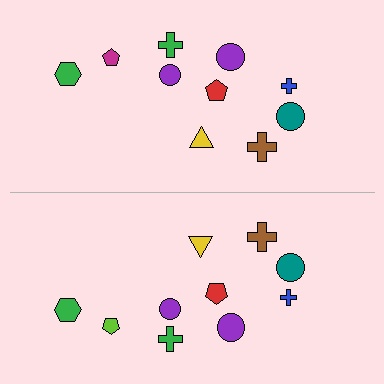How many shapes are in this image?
There are 20 shapes in this image.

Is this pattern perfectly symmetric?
No, the pattern is not perfectly symmetric. The lime pentagon on the bottom side breaks the symmetry — its mirror counterpart is magenta.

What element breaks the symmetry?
The lime pentagon on the bottom side breaks the symmetry — its mirror counterpart is magenta.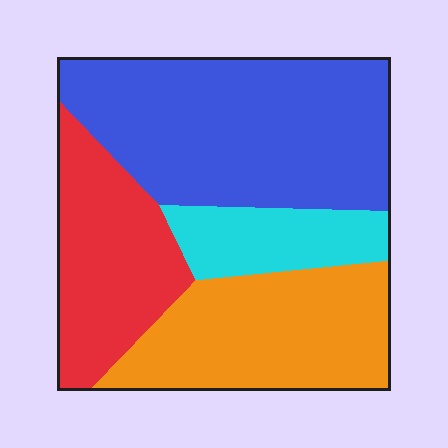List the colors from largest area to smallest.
From largest to smallest: blue, orange, red, cyan.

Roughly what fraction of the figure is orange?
Orange takes up about one quarter (1/4) of the figure.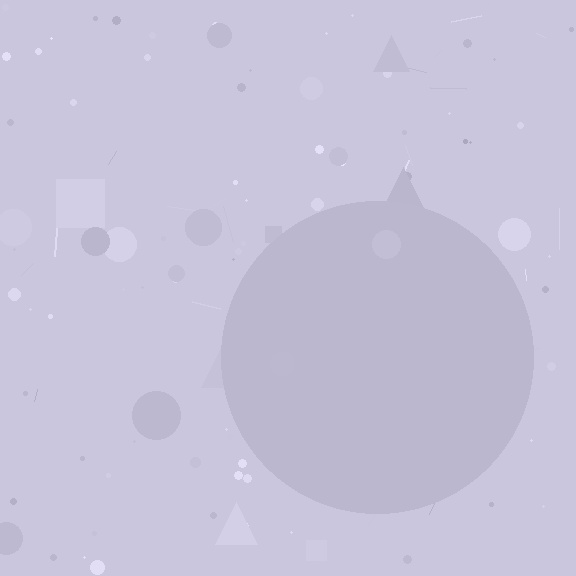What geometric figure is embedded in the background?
A circle is embedded in the background.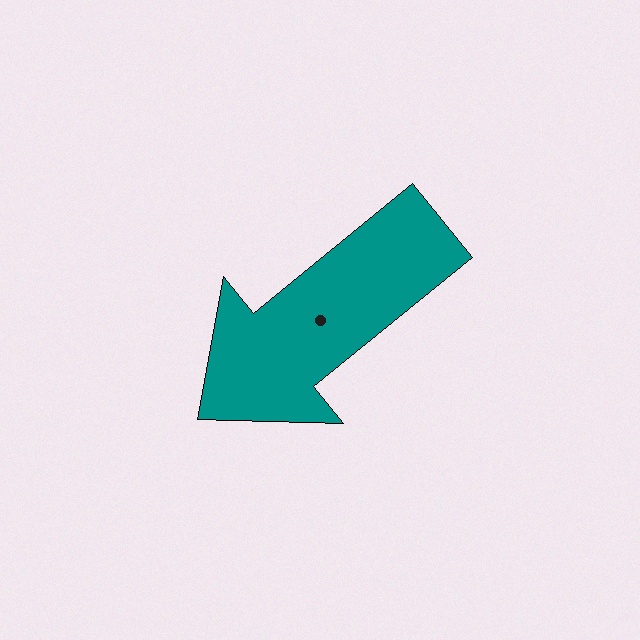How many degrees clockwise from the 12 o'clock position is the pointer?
Approximately 231 degrees.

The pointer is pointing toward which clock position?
Roughly 8 o'clock.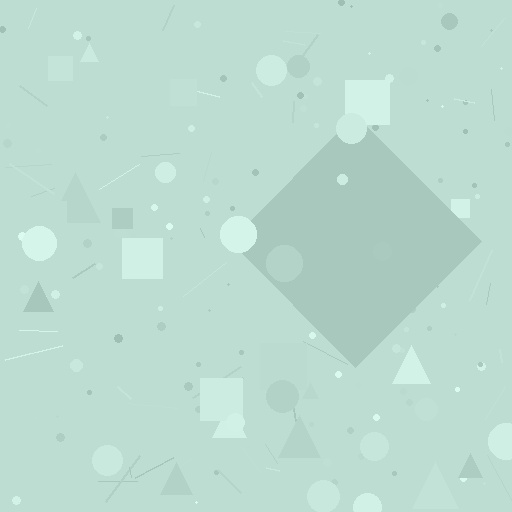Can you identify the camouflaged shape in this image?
The camouflaged shape is a diamond.